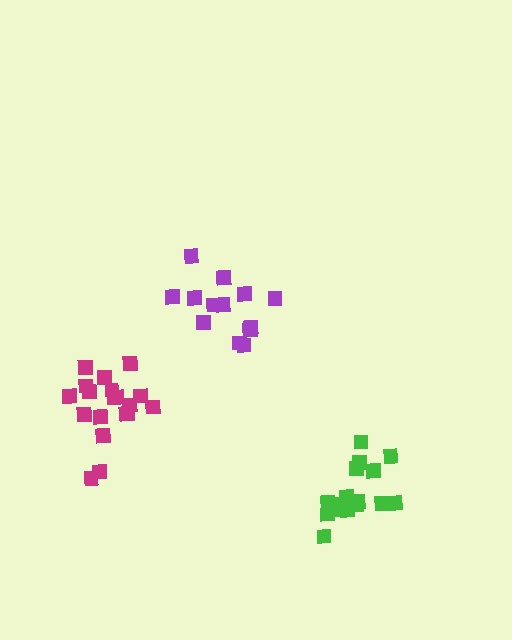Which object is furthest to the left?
The magenta cluster is leftmost.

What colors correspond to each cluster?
The clusters are colored: magenta, green, purple.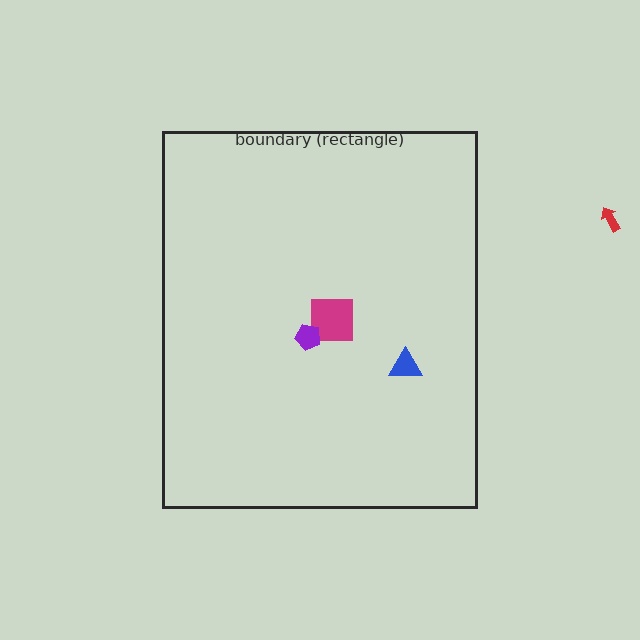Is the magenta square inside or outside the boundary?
Inside.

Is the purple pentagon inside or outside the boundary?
Inside.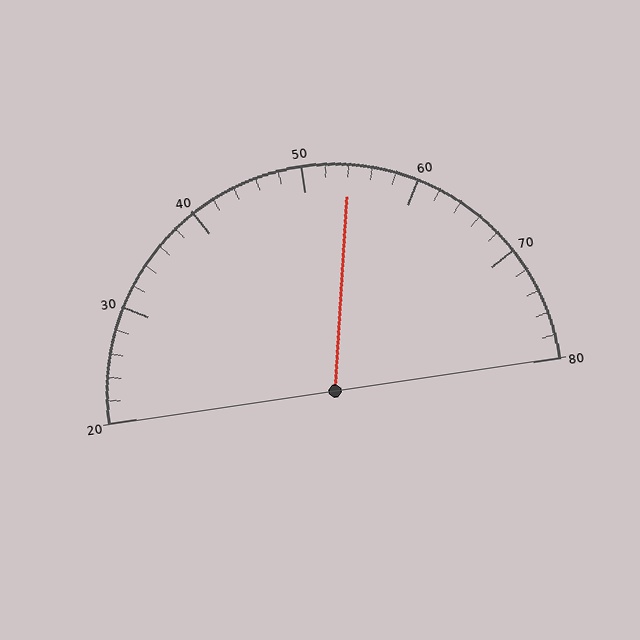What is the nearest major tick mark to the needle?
The nearest major tick mark is 50.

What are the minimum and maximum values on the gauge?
The gauge ranges from 20 to 80.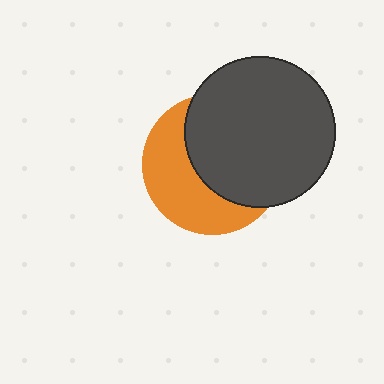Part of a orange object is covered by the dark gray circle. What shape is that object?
It is a circle.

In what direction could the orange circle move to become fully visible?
The orange circle could move toward the lower-left. That would shift it out from behind the dark gray circle entirely.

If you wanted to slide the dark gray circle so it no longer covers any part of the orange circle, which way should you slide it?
Slide it toward the upper-right — that is the most direct way to separate the two shapes.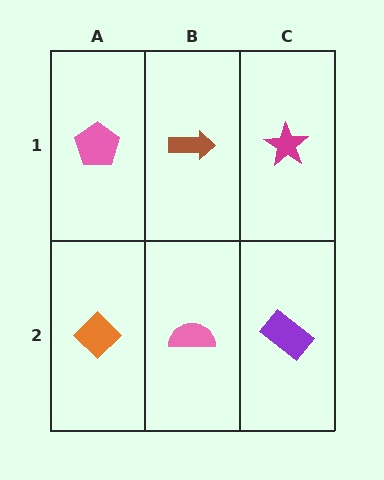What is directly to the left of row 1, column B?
A pink pentagon.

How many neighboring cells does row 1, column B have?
3.